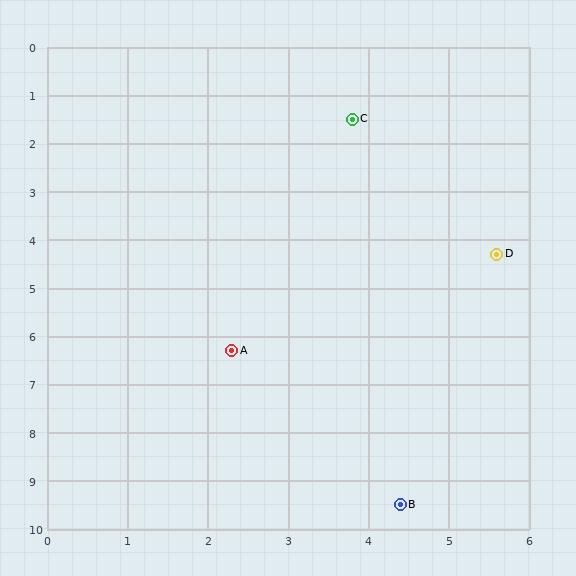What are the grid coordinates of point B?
Point B is at approximately (4.4, 9.5).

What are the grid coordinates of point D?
Point D is at approximately (5.6, 4.3).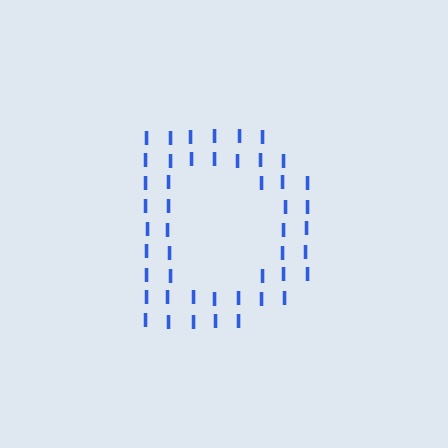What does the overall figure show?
The overall figure shows the letter D.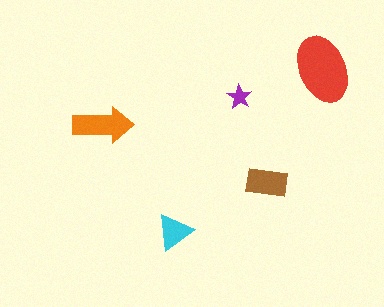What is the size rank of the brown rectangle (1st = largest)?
3rd.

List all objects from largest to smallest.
The red ellipse, the orange arrow, the brown rectangle, the cyan triangle, the purple star.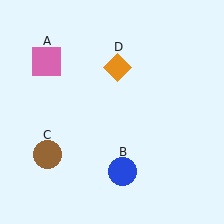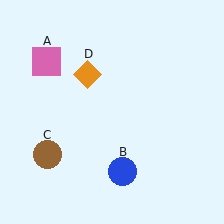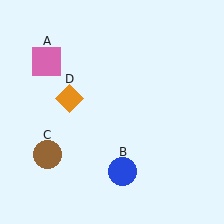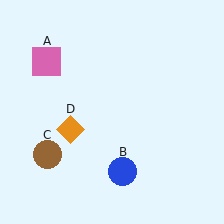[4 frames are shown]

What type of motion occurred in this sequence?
The orange diamond (object D) rotated counterclockwise around the center of the scene.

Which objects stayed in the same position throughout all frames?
Pink square (object A) and blue circle (object B) and brown circle (object C) remained stationary.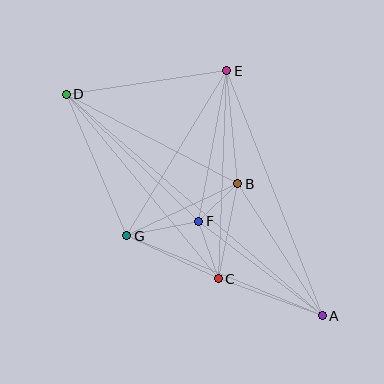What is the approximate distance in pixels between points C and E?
The distance between C and E is approximately 208 pixels.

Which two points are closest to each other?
Points B and F are closest to each other.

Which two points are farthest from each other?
Points A and D are farthest from each other.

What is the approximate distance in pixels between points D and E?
The distance between D and E is approximately 162 pixels.